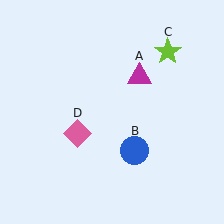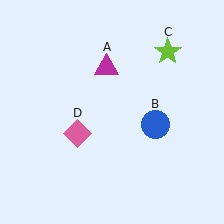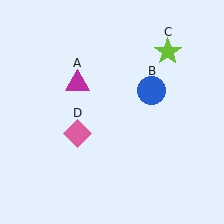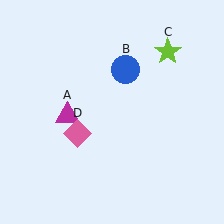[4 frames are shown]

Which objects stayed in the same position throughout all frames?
Lime star (object C) and pink diamond (object D) remained stationary.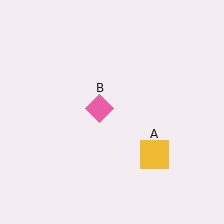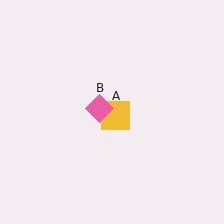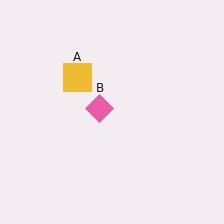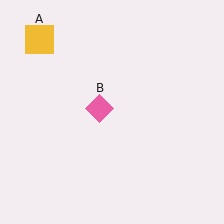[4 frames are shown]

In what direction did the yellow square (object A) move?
The yellow square (object A) moved up and to the left.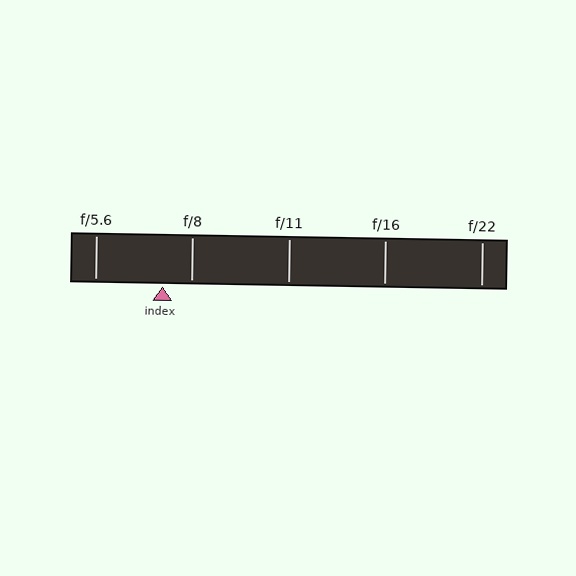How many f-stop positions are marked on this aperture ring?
There are 5 f-stop positions marked.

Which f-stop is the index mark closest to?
The index mark is closest to f/8.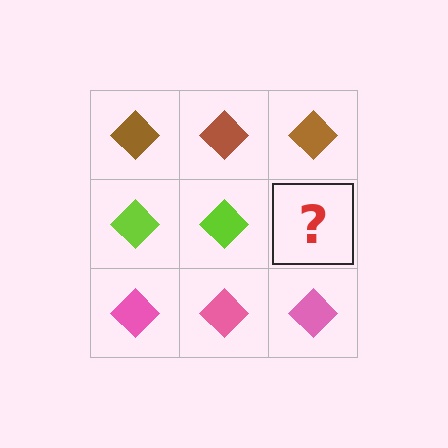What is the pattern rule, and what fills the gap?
The rule is that each row has a consistent color. The gap should be filled with a lime diamond.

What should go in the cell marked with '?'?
The missing cell should contain a lime diamond.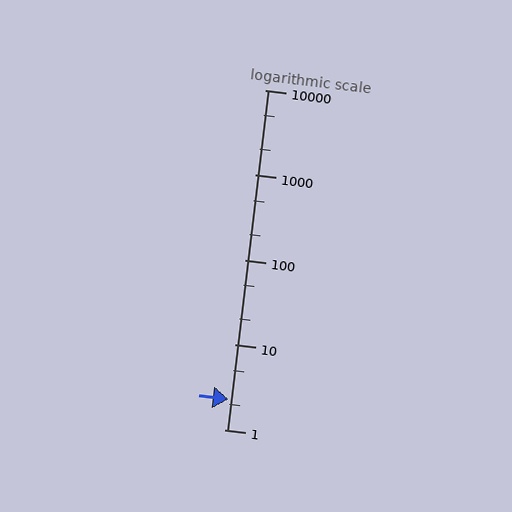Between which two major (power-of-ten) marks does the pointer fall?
The pointer is between 1 and 10.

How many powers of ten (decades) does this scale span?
The scale spans 4 decades, from 1 to 10000.